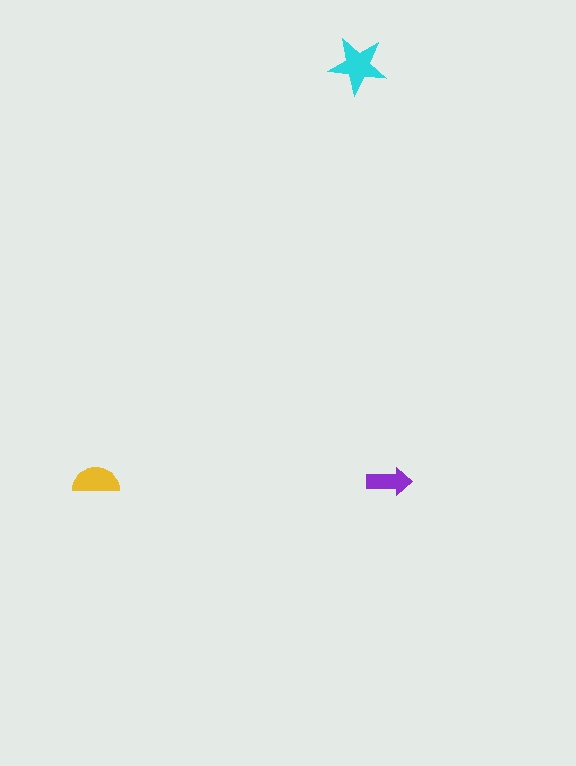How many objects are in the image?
There are 3 objects in the image.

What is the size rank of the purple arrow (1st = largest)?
3rd.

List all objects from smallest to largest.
The purple arrow, the yellow semicircle, the cyan star.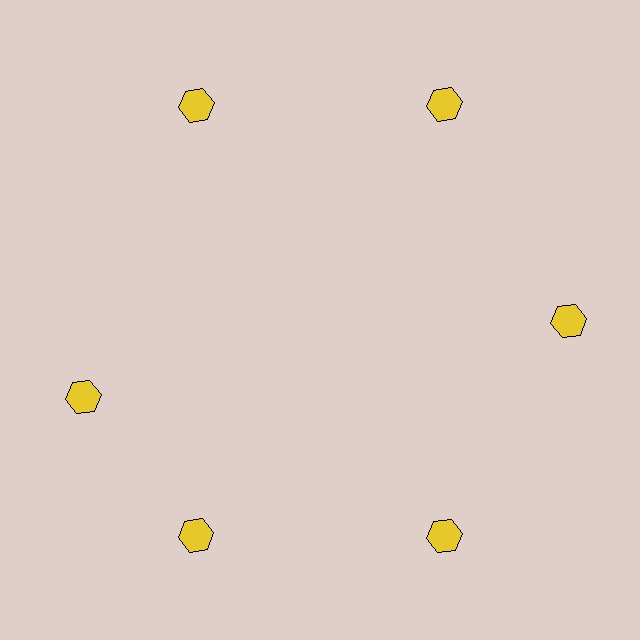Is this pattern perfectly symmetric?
No. The 6 yellow hexagons are arranged in a ring, but one element near the 9 o'clock position is rotated out of alignment along the ring, breaking the 6-fold rotational symmetry.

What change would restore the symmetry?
The symmetry would be restored by rotating it back into even spacing with its neighbors so that all 6 hexagons sit at equal angles and equal distance from the center.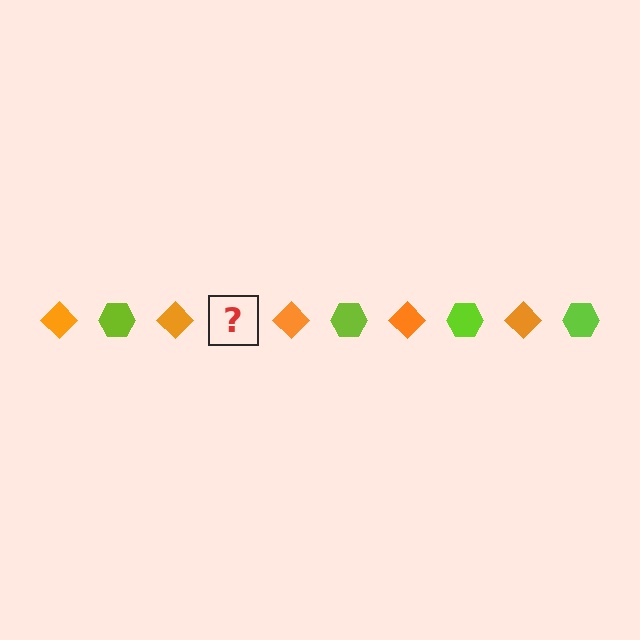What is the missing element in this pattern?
The missing element is a lime hexagon.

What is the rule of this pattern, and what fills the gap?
The rule is that the pattern alternates between orange diamond and lime hexagon. The gap should be filled with a lime hexagon.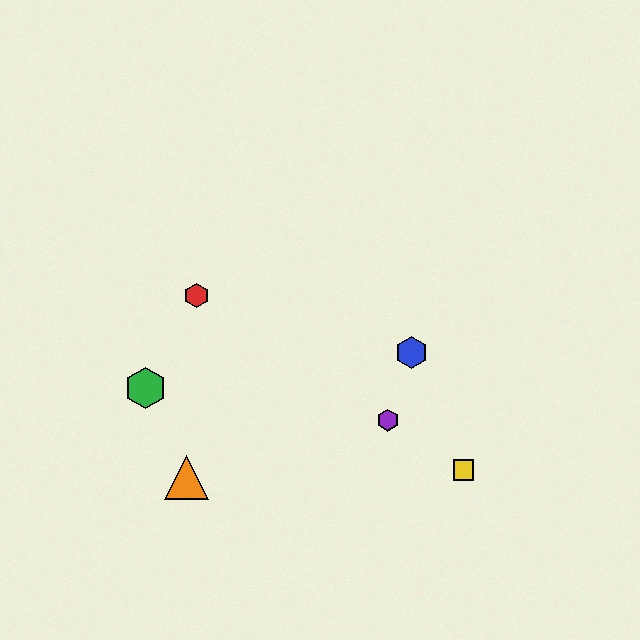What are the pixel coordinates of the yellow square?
The yellow square is at (464, 470).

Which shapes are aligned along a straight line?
The red hexagon, the yellow square, the purple hexagon are aligned along a straight line.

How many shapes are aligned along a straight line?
3 shapes (the red hexagon, the yellow square, the purple hexagon) are aligned along a straight line.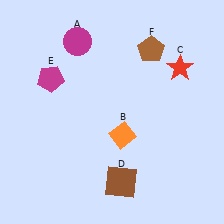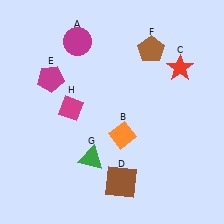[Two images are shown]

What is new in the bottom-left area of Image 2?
A green triangle (G) was added in the bottom-left area of Image 2.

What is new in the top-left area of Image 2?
A magenta diamond (H) was added in the top-left area of Image 2.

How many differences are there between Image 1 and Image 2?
There are 2 differences between the two images.